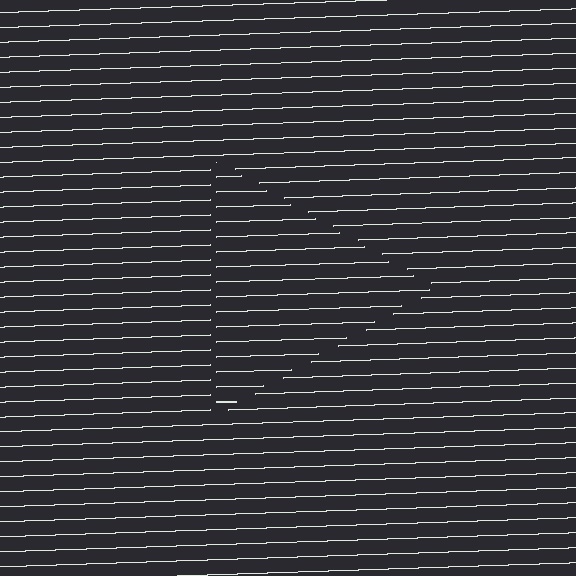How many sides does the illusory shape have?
3 sides — the line-ends trace a triangle.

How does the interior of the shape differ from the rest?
The interior of the shape contains the same grating, shifted by half a period — the contour is defined by the phase discontinuity where line-ends from the inner and outer gratings abut.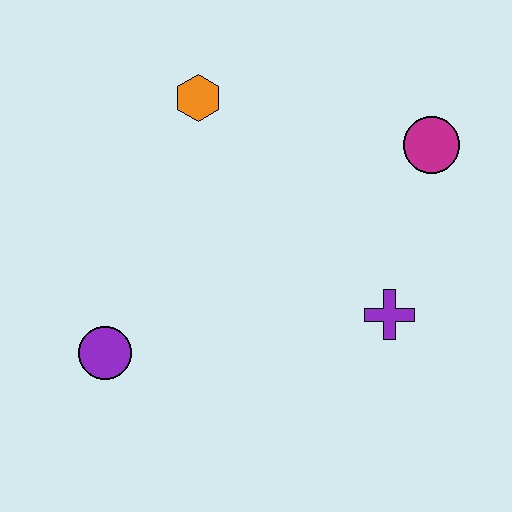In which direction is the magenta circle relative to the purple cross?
The magenta circle is above the purple cross.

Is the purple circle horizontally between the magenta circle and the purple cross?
No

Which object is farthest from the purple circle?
The magenta circle is farthest from the purple circle.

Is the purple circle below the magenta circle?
Yes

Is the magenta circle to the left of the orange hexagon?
No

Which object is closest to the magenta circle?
The purple cross is closest to the magenta circle.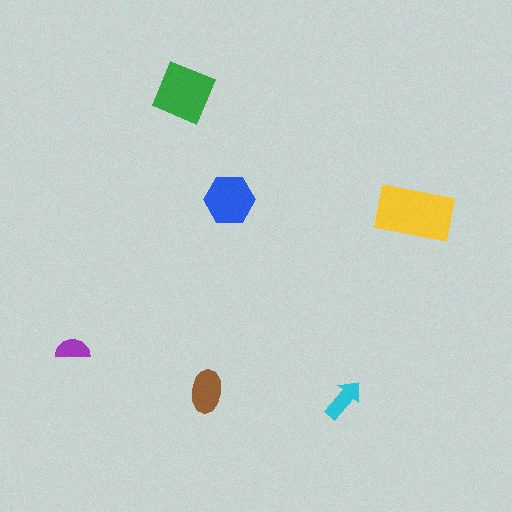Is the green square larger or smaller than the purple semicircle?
Larger.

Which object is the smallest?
The purple semicircle.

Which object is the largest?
The yellow rectangle.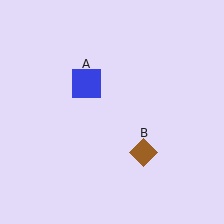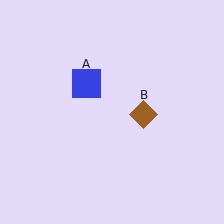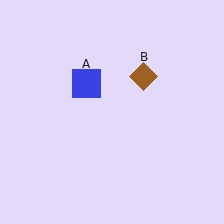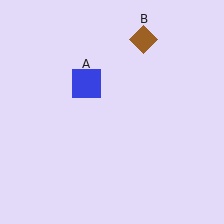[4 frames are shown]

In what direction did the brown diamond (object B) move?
The brown diamond (object B) moved up.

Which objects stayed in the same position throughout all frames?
Blue square (object A) remained stationary.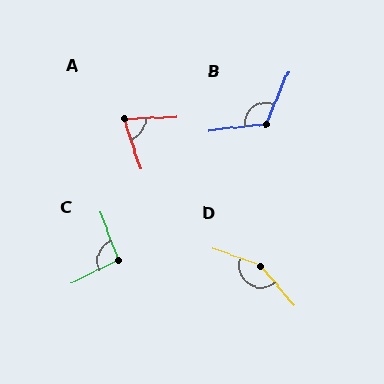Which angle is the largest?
D, at approximately 150 degrees.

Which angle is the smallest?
A, at approximately 74 degrees.